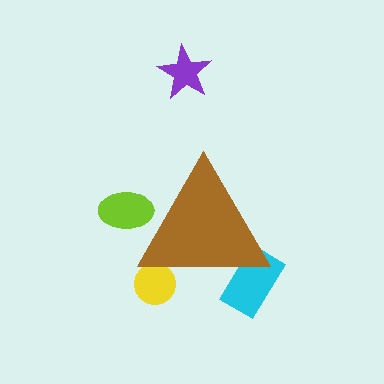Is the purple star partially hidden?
No, the purple star is fully visible.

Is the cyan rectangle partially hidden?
Yes, the cyan rectangle is partially hidden behind the brown triangle.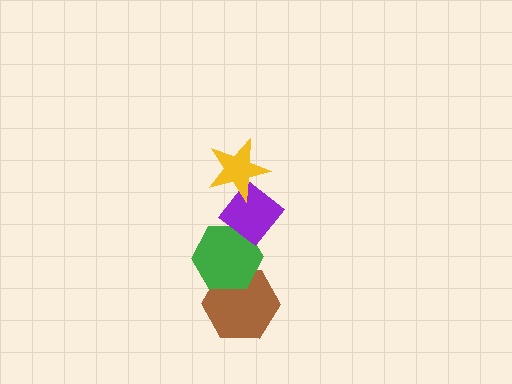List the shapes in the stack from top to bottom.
From top to bottom: the yellow star, the purple diamond, the green hexagon, the brown hexagon.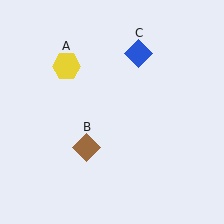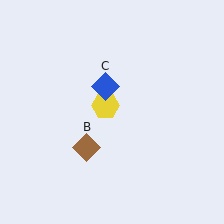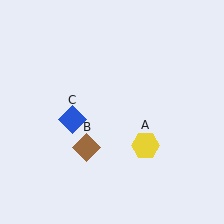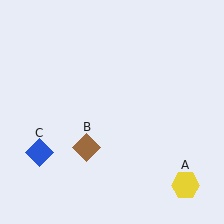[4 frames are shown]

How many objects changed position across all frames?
2 objects changed position: yellow hexagon (object A), blue diamond (object C).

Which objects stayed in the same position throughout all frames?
Brown diamond (object B) remained stationary.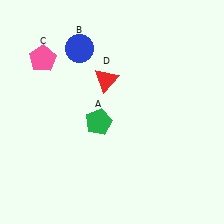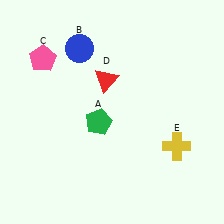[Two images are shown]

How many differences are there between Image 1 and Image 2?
There is 1 difference between the two images.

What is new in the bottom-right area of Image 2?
A yellow cross (E) was added in the bottom-right area of Image 2.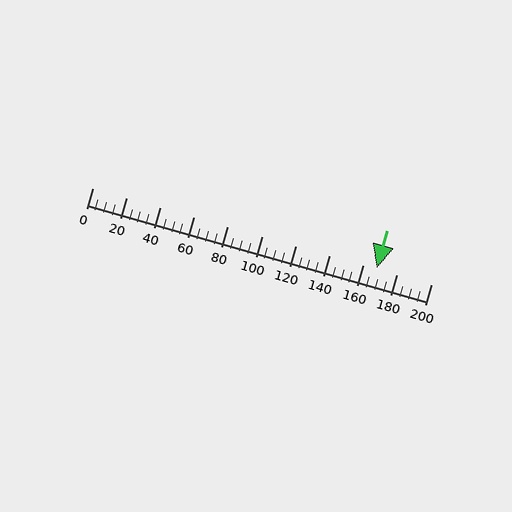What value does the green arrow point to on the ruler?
The green arrow points to approximately 168.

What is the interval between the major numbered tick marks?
The major tick marks are spaced 20 units apart.